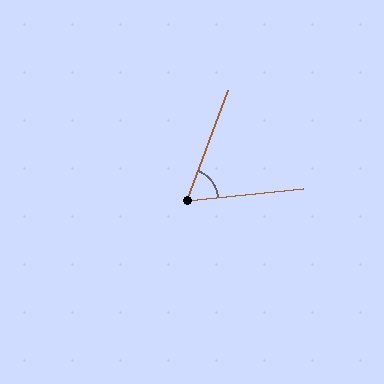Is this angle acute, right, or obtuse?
It is acute.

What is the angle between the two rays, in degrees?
Approximately 64 degrees.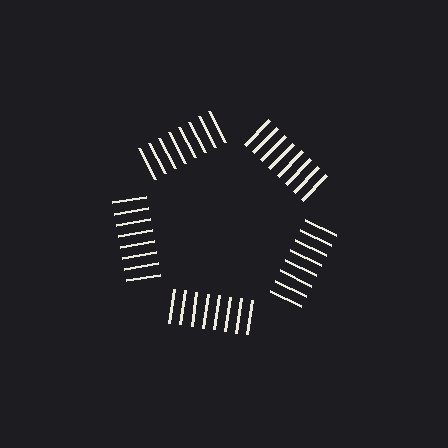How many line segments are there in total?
40 — 8 along each of the 5 edges.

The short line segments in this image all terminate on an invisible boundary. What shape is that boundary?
An illusory pentagon — the line segments terminate on its edges but no continuous stroke is drawn.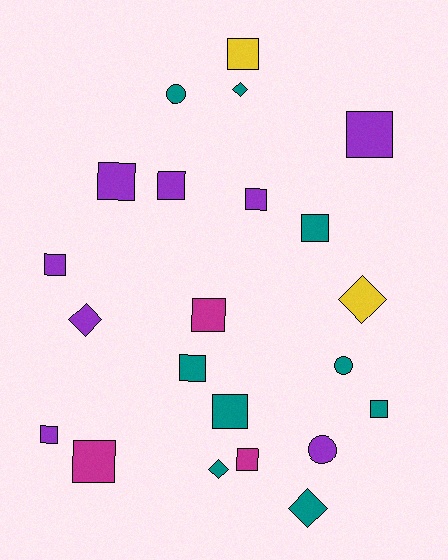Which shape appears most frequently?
Square, with 14 objects.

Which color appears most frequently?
Teal, with 9 objects.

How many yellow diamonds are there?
There is 1 yellow diamond.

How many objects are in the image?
There are 22 objects.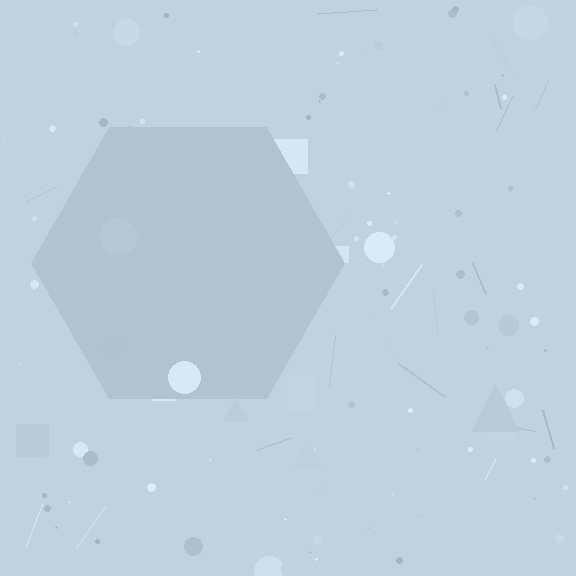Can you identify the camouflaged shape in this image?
The camouflaged shape is a hexagon.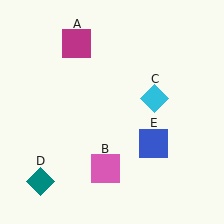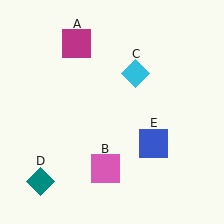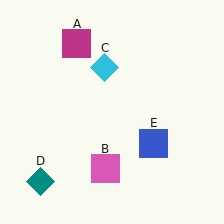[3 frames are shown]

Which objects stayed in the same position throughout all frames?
Magenta square (object A) and pink square (object B) and teal diamond (object D) and blue square (object E) remained stationary.